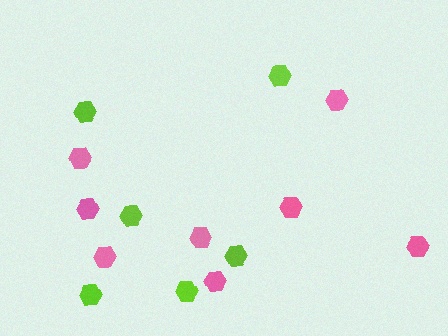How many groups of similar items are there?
There are 2 groups: one group of pink hexagons (8) and one group of lime hexagons (6).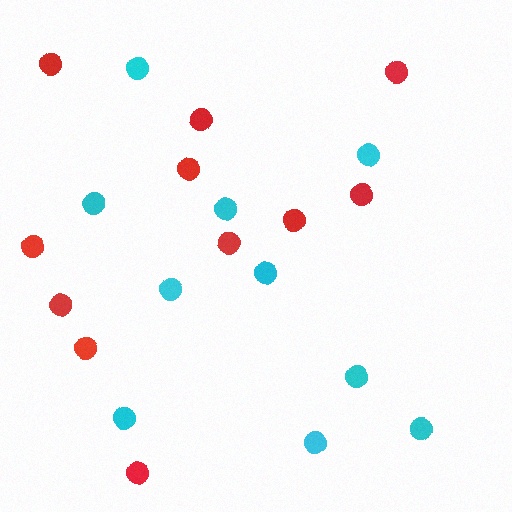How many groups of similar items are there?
There are 2 groups: one group of red circles (11) and one group of cyan circles (10).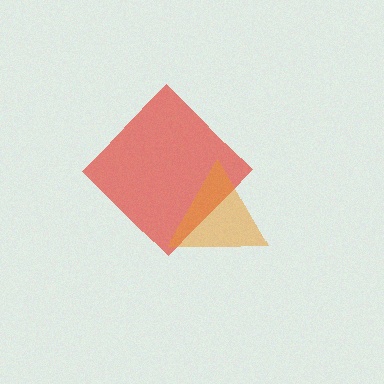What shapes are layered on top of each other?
The layered shapes are: a red diamond, an orange triangle.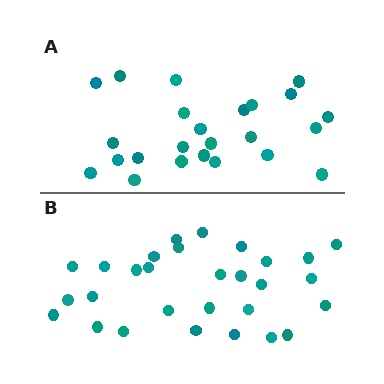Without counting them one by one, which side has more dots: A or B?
Region B (the bottom region) has more dots.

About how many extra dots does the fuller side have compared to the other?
Region B has about 5 more dots than region A.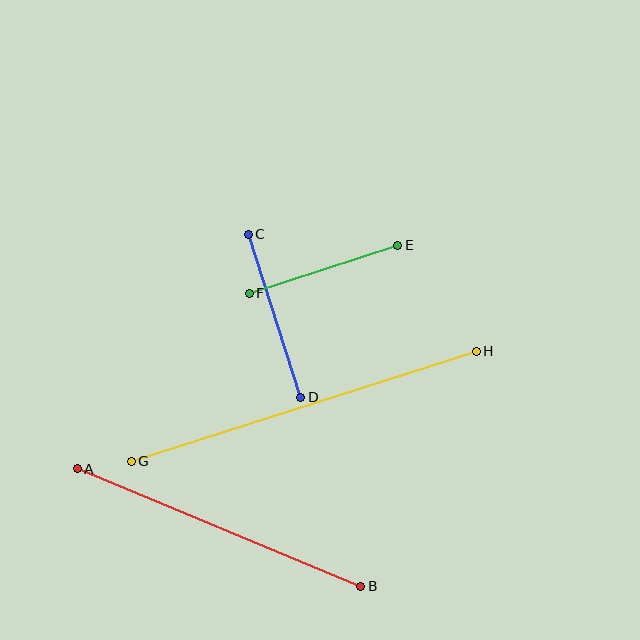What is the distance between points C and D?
The distance is approximately 171 pixels.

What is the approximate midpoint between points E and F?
The midpoint is at approximately (324, 269) pixels.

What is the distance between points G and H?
The distance is approximately 362 pixels.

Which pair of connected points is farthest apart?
Points G and H are farthest apart.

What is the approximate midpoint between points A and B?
The midpoint is at approximately (219, 527) pixels.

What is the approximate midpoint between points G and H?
The midpoint is at approximately (304, 406) pixels.